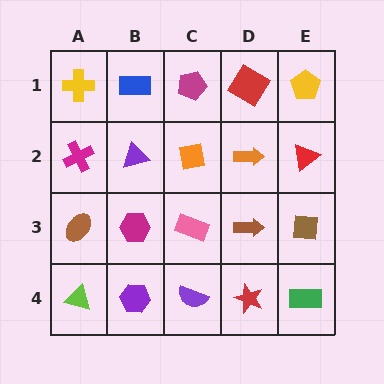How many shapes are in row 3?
5 shapes.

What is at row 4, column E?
A green rectangle.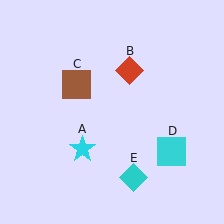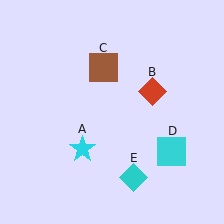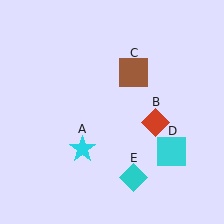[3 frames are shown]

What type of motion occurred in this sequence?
The red diamond (object B), brown square (object C) rotated clockwise around the center of the scene.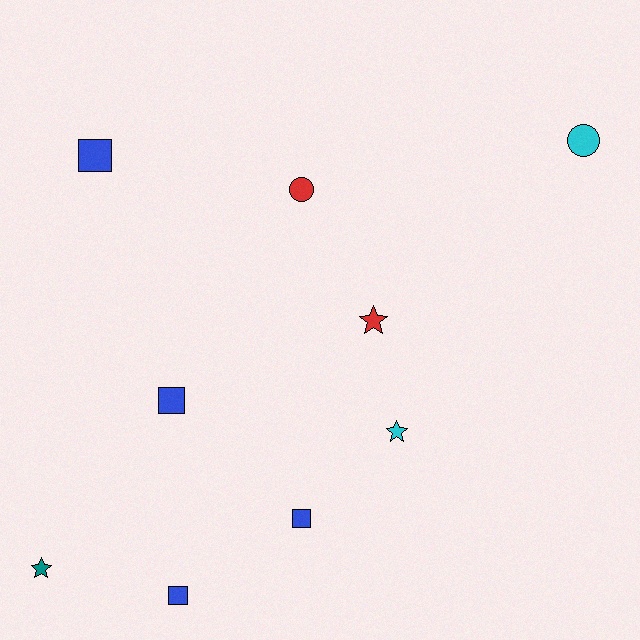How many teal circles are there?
There are no teal circles.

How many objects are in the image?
There are 9 objects.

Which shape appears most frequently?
Square, with 4 objects.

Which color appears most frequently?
Blue, with 4 objects.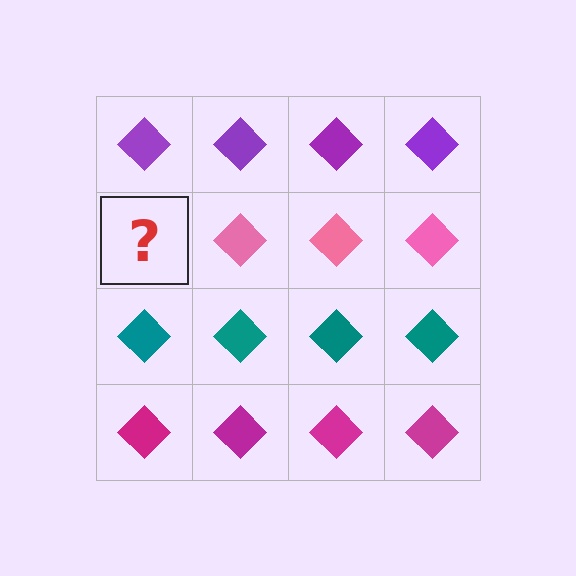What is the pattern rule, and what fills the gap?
The rule is that each row has a consistent color. The gap should be filled with a pink diamond.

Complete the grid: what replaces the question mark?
The question mark should be replaced with a pink diamond.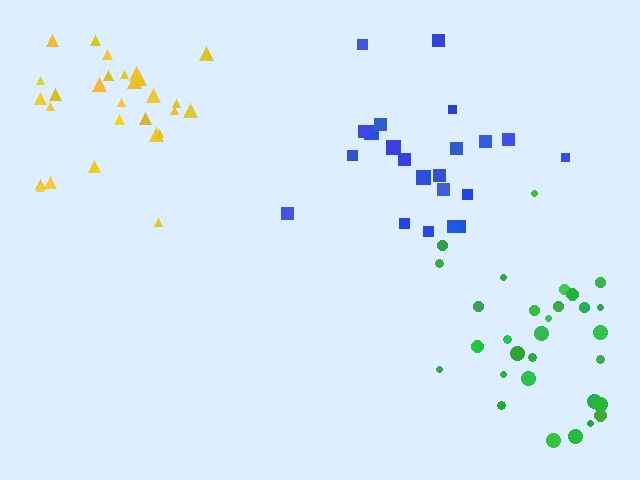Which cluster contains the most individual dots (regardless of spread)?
Green (30).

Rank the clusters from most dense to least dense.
yellow, blue, green.